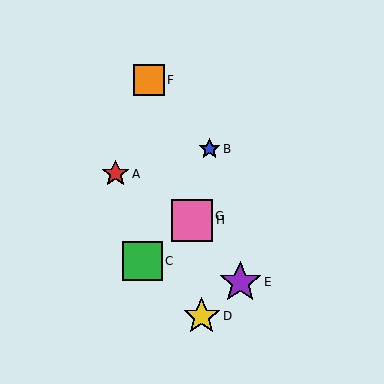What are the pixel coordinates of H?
Object H is at (192, 220).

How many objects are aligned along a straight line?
3 objects (C, G, H) are aligned along a straight line.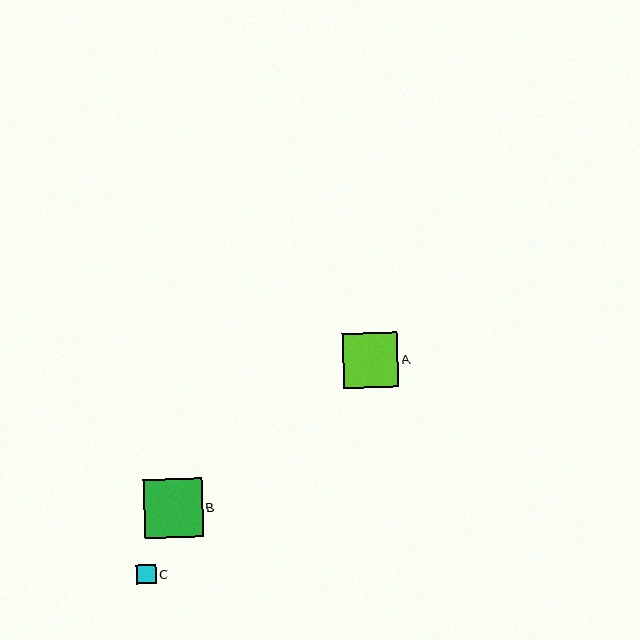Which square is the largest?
Square B is the largest with a size of approximately 59 pixels.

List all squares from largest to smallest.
From largest to smallest: B, A, C.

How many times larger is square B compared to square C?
Square B is approximately 3.1 times the size of square C.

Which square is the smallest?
Square C is the smallest with a size of approximately 19 pixels.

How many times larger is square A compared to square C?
Square A is approximately 2.9 times the size of square C.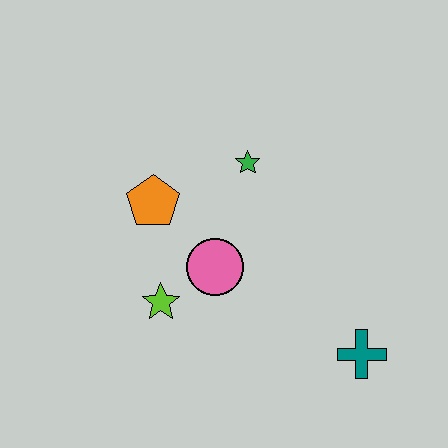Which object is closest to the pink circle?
The lime star is closest to the pink circle.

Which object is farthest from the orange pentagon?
The teal cross is farthest from the orange pentagon.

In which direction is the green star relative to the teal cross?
The green star is above the teal cross.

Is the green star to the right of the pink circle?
Yes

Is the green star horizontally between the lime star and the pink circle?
No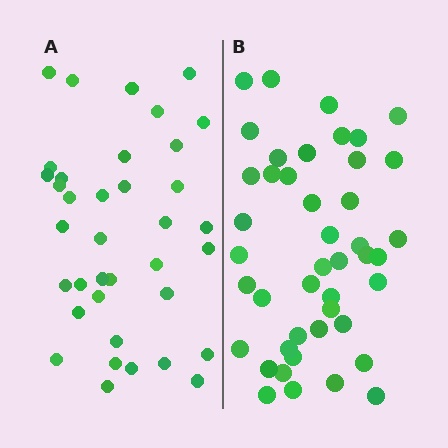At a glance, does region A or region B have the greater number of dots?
Region B (the right region) has more dots.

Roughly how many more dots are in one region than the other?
Region B has roughly 8 or so more dots than region A.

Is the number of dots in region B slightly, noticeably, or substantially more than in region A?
Region B has only slightly more — the two regions are fairly close. The ratio is roughly 1.2 to 1.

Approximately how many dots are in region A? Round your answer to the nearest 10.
About 40 dots. (The exact count is 37, which rounds to 40.)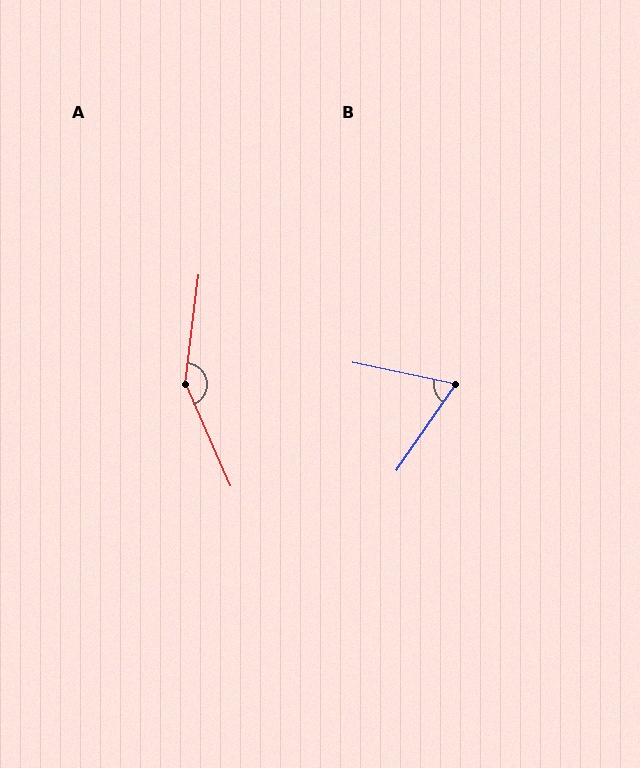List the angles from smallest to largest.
B (68°), A (149°).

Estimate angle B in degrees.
Approximately 68 degrees.